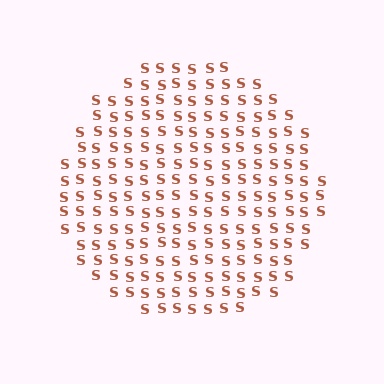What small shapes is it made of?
It is made of small letter S's.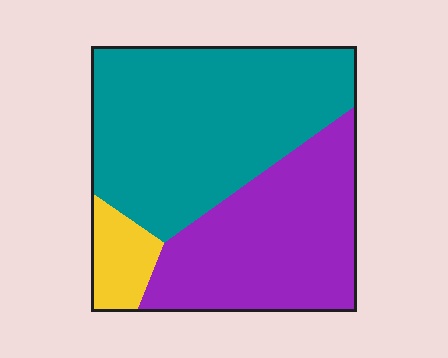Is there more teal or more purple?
Teal.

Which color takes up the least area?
Yellow, at roughly 10%.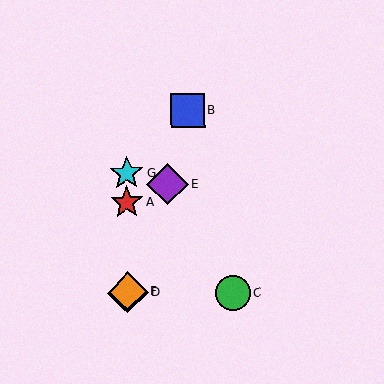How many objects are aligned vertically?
4 objects (A, D, F, G) are aligned vertically.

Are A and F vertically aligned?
Yes, both are at x≈127.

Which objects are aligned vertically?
Objects A, D, F, G are aligned vertically.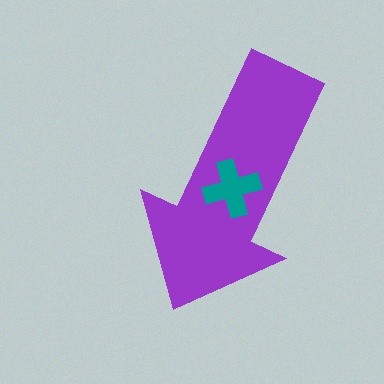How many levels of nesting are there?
2.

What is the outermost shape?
The purple arrow.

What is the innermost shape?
The teal cross.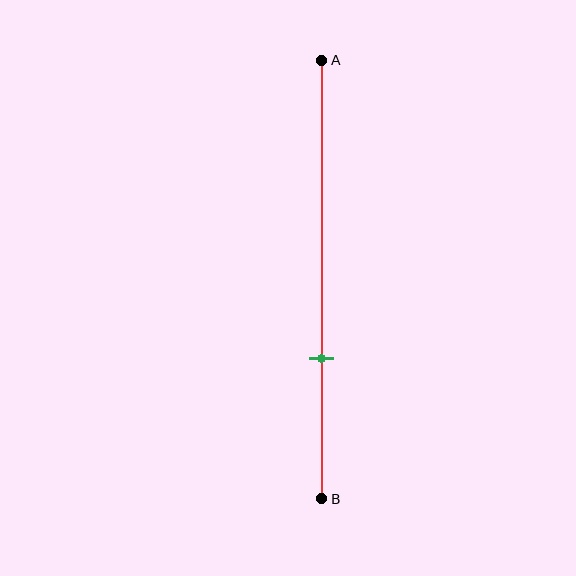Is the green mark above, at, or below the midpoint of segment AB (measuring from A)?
The green mark is below the midpoint of segment AB.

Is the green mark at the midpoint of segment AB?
No, the mark is at about 70% from A, not at the 50% midpoint.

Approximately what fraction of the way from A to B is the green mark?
The green mark is approximately 70% of the way from A to B.